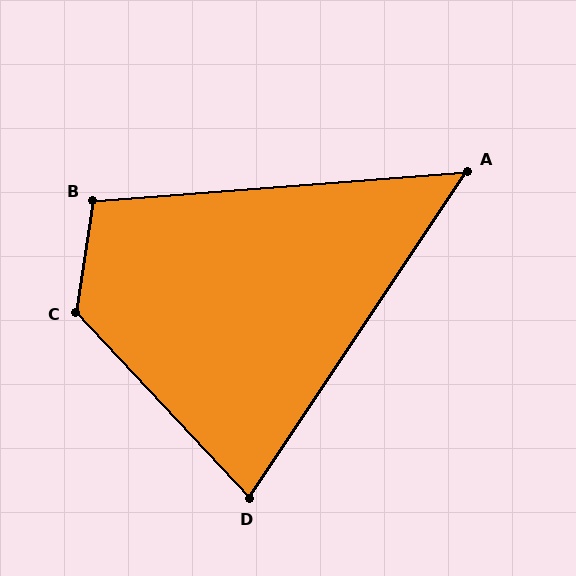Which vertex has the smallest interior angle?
A, at approximately 52 degrees.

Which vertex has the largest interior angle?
C, at approximately 128 degrees.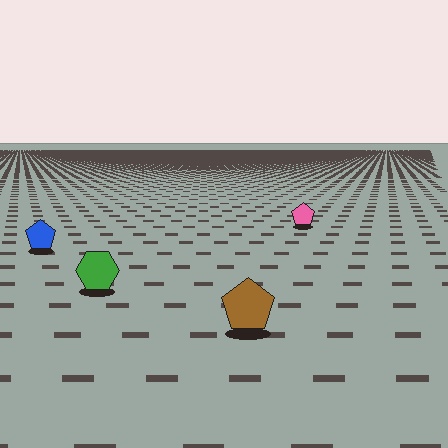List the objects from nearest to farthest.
From nearest to farthest: the brown pentagon, the green hexagon, the blue pentagon, the pink pentagon.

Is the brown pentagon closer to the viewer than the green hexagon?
Yes. The brown pentagon is closer — you can tell from the texture gradient: the ground texture is coarser near it.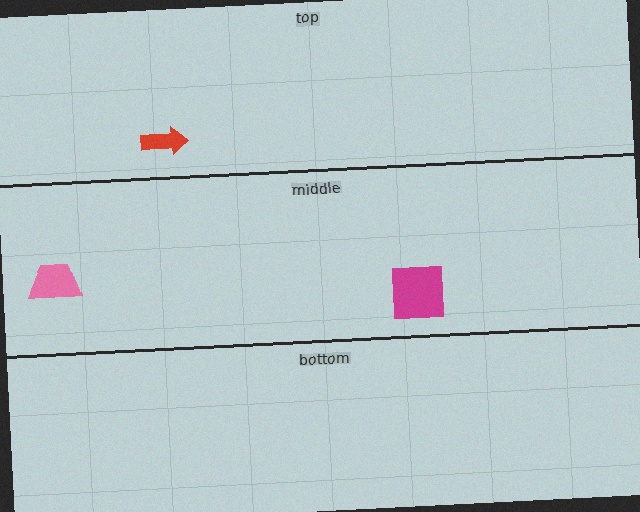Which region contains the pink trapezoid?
The middle region.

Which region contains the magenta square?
The middle region.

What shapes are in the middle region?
The pink trapezoid, the magenta square.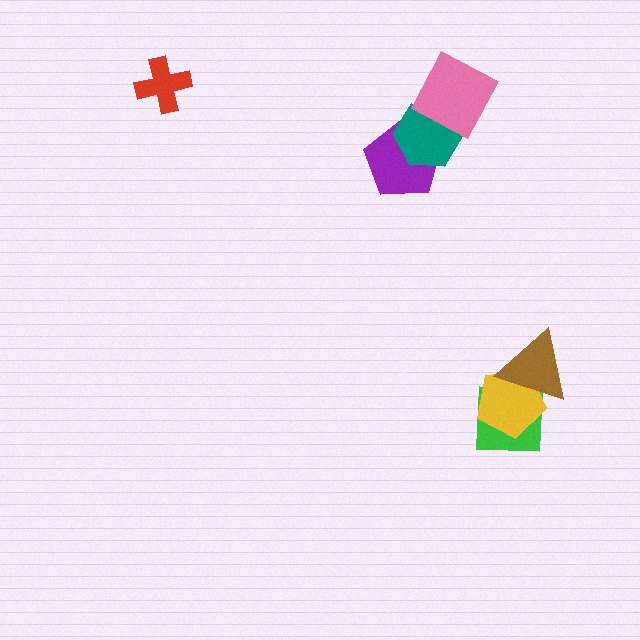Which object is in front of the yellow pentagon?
The brown triangle is in front of the yellow pentagon.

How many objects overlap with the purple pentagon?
1 object overlaps with the purple pentagon.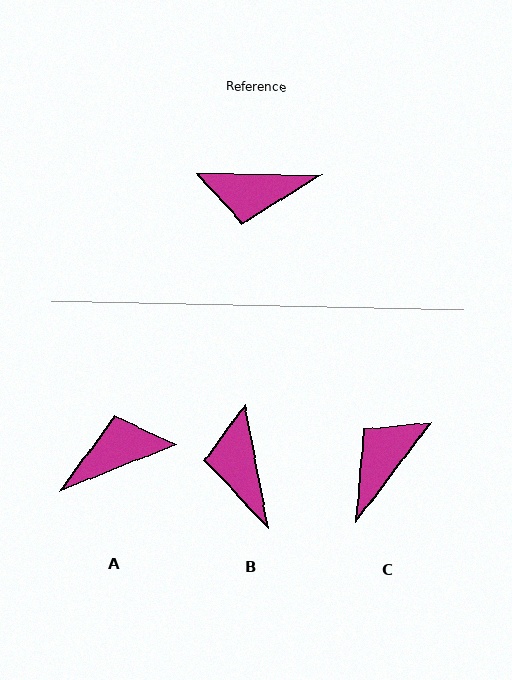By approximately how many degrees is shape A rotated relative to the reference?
Approximately 158 degrees clockwise.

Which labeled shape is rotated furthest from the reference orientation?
A, about 158 degrees away.